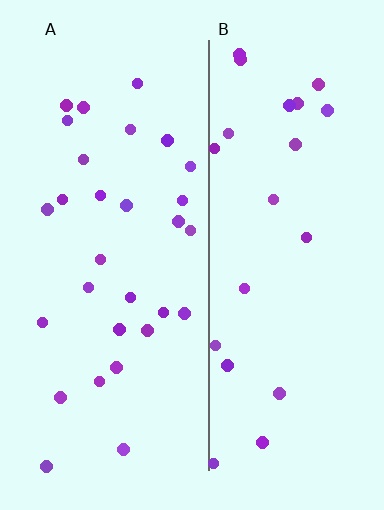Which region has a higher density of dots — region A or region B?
A (the left).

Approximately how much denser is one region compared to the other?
Approximately 1.3× — region A over region B.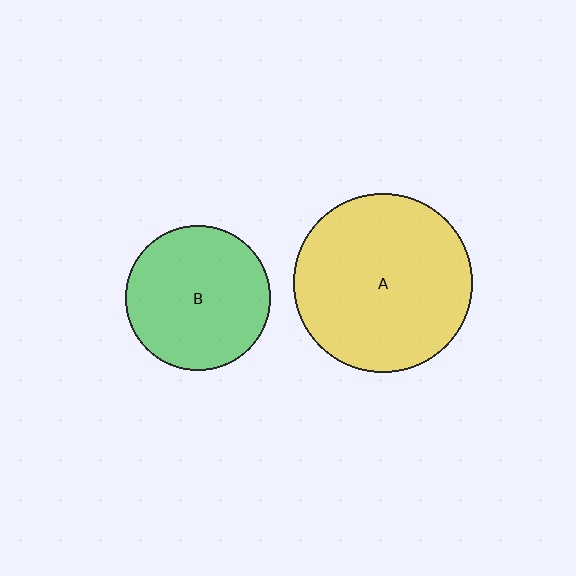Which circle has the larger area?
Circle A (yellow).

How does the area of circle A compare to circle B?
Approximately 1.5 times.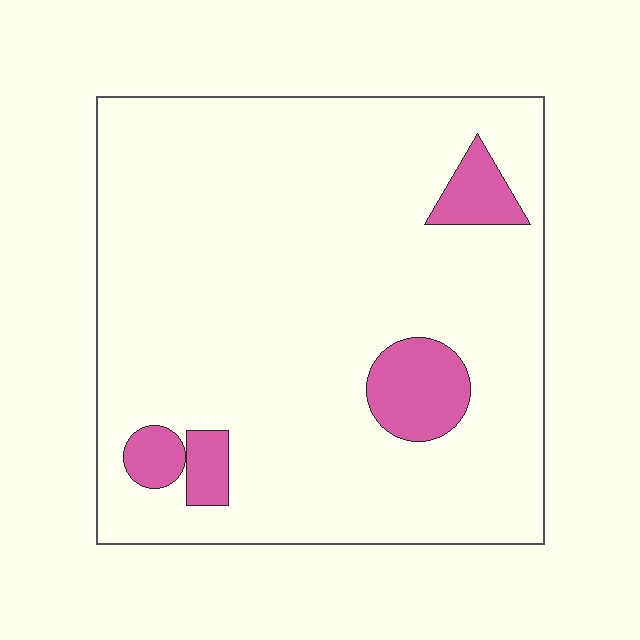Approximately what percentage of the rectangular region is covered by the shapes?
Approximately 10%.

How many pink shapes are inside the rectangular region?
4.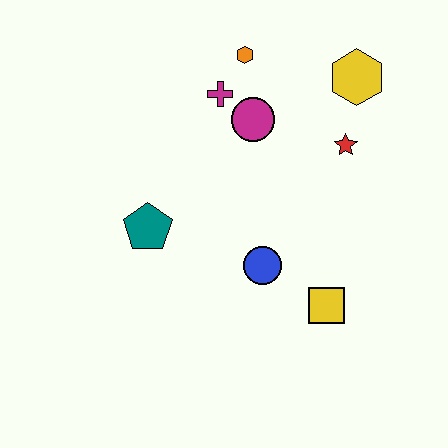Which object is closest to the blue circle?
The yellow square is closest to the blue circle.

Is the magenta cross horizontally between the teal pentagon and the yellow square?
Yes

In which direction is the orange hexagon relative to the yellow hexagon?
The orange hexagon is to the left of the yellow hexagon.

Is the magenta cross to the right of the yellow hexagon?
No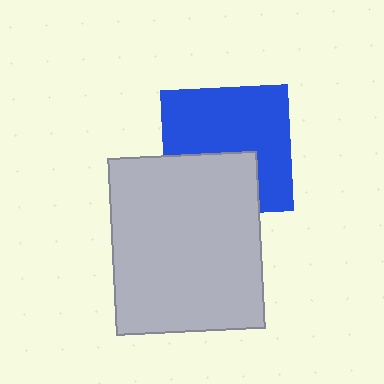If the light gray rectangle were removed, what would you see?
You would see the complete blue square.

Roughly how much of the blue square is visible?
About half of it is visible (roughly 64%).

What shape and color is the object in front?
The object in front is a light gray rectangle.